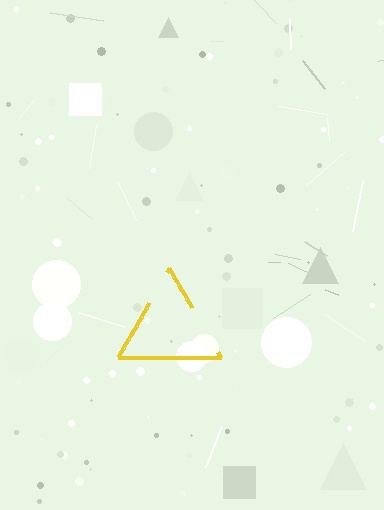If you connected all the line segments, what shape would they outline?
They would outline a triangle.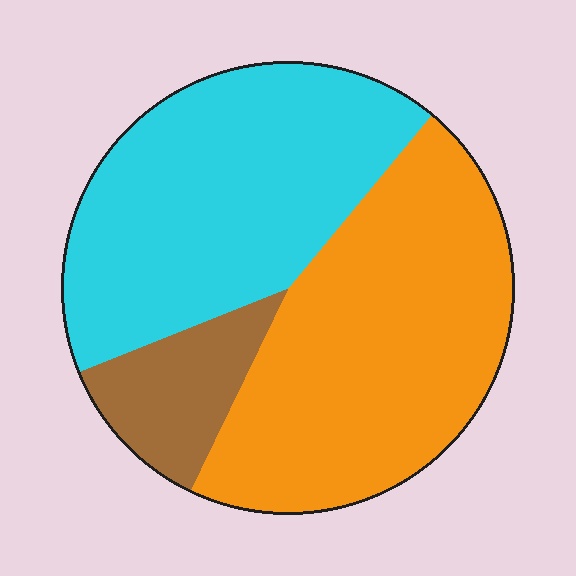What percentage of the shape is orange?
Orange covers roughly 45% of the shape.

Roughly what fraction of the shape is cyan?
Cyan takes up about two fifths (2/5) of the shape.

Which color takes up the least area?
Brown, at roughly 10%.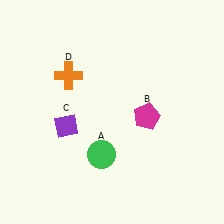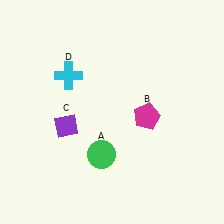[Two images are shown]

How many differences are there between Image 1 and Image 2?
There is 1 difference between the two images.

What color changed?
The cross (D) changed from orange in Image 1 to cyan in Image 2.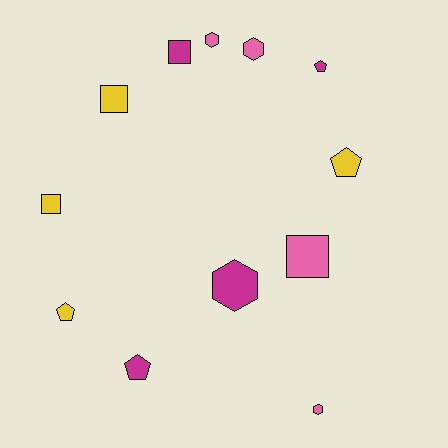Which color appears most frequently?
Magenta, with 4 objects.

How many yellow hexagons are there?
There are no yellow hexagons.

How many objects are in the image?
There are 12 objects.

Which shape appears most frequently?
Hexagon, with 4 objects.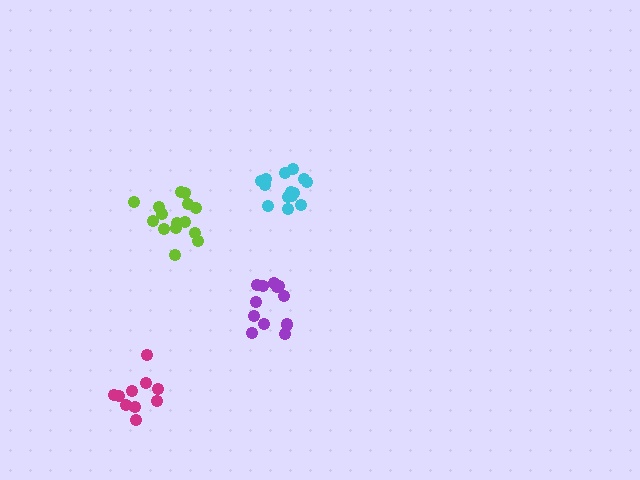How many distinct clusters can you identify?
There are 4 distinct clusters.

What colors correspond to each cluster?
The clusters are colored: lime, cyan, magenta, purple.